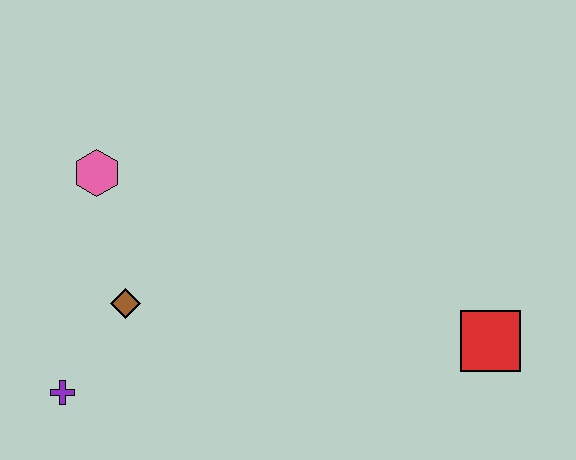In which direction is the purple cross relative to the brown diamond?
The purple cross is below the brown diamond.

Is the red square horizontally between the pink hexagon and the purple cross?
No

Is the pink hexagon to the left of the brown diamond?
Yes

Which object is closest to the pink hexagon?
The brown diamond is closest to the pink hexagon.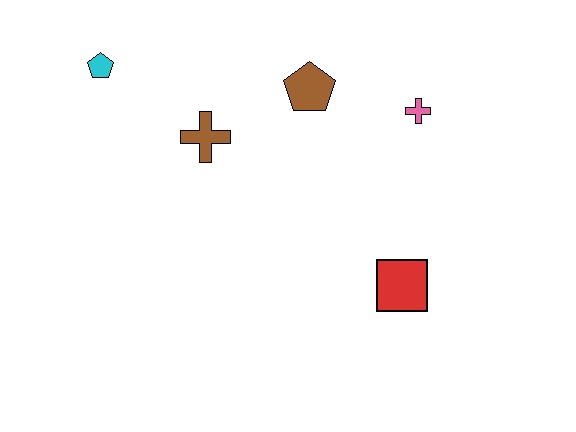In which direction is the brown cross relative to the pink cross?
The brown cross is to the left of the pink cross.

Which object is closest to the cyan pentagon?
The brown cross is closest to the cyan pentagon.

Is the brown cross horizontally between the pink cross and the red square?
No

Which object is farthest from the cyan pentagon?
The red square is farthest from the cyan pentagon.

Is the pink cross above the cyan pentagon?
No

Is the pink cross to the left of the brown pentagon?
No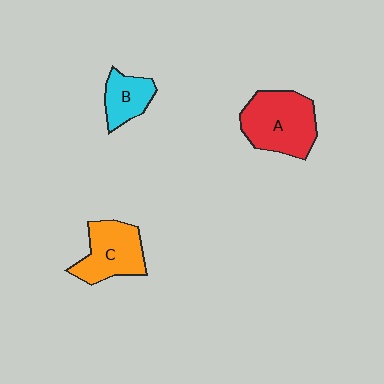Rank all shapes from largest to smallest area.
From largest to smallest: A (red), C (orange), B (cyan).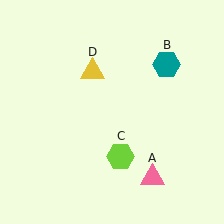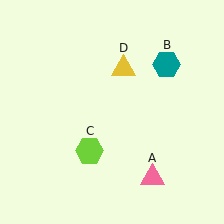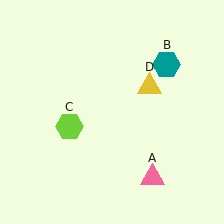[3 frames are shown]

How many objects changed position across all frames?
2 objects changed position: lime hexagon (object C), yellow triangle (object D).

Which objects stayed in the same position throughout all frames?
Pink triangle (object A) and teal hexagon (object B) remained stationary.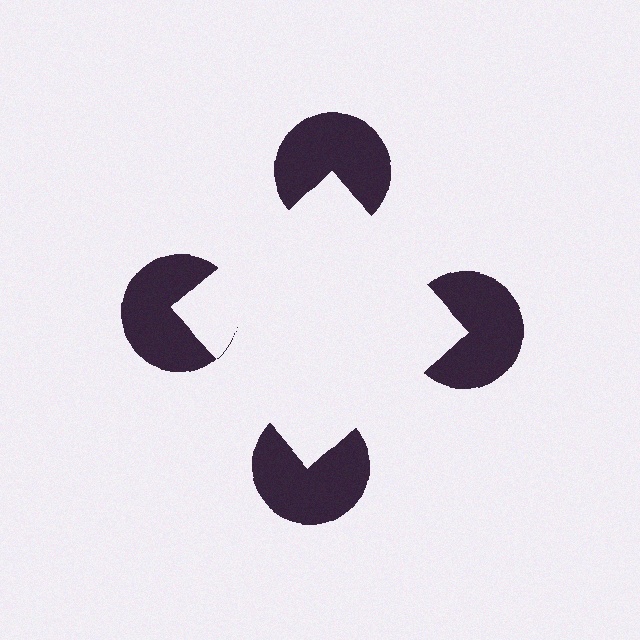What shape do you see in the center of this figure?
An illusory square — its edges are inferred from the aligned wedge cuts in the pac-man discs, not physically drawn.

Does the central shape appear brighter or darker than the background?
It typically appears slightly brighter than the background, even though no actual brightness change is drawn.